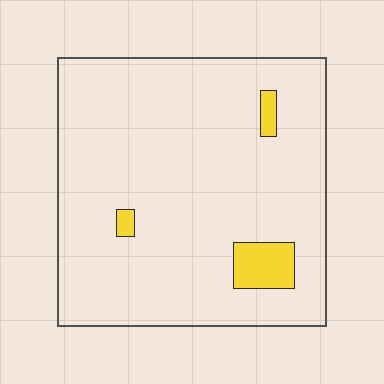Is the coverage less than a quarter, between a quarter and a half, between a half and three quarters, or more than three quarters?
Less than a quarter.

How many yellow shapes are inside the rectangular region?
3.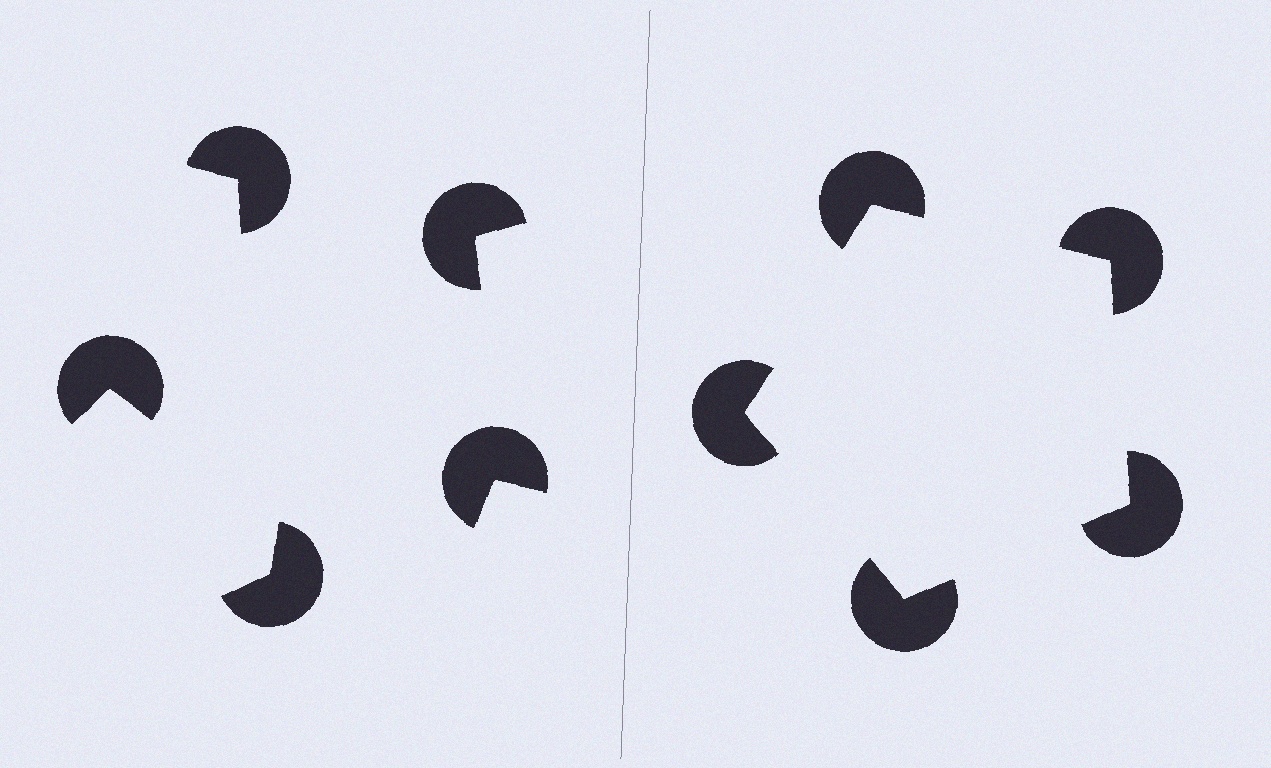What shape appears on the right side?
An illusory pentagon.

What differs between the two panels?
The pac-man discs are positioned identically on both sides; only the wedge orientations differ. On the right they align to a pentagon; on the left they are misaligned.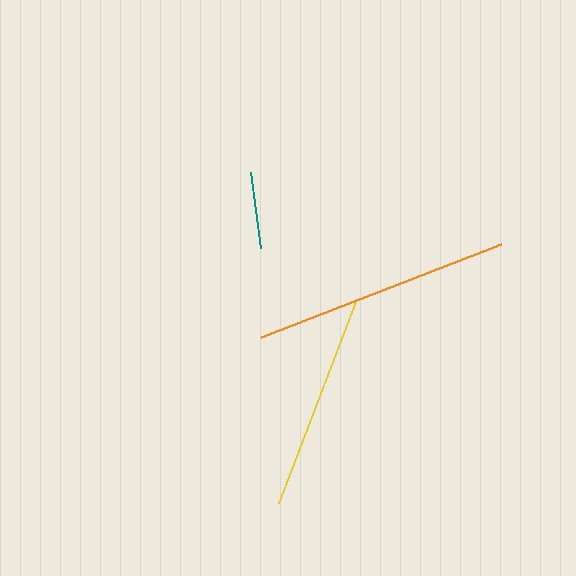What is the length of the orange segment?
The orange segment is approximately 258 pixels long.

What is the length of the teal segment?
The teal segment is approximately 77 pixels long.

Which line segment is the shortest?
The teal line is the shortest at approximately 77 pixels.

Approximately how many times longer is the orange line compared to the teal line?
The orange line is approximately 3.3 times the length of the teal line.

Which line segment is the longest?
The orange line is the longest at approximately 258 pixels.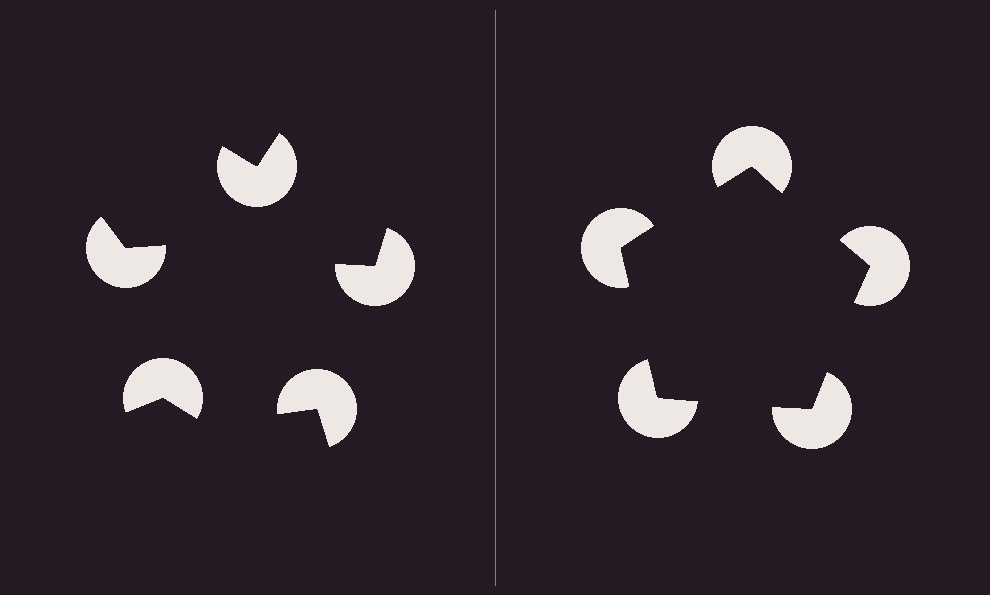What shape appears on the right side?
An illusory pentagon.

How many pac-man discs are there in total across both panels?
10 — 5 on each side.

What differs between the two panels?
The pac-man discs are positioned identically on both sides; only the wedge orientations differ. On the right they align to a pentagon; on the left they are misaligned.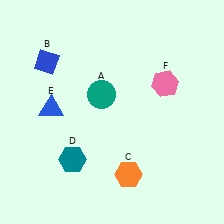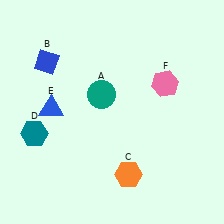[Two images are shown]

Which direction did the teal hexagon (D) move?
The teal hexagon (D) moved left.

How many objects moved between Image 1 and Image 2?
1 object moved between the two images.